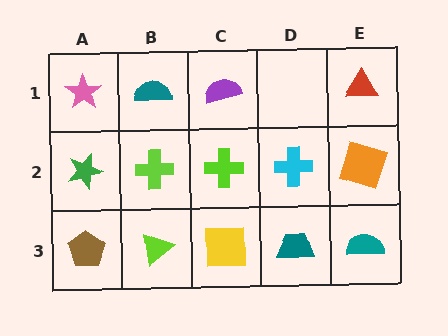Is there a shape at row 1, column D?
No, that cell is empty.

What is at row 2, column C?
A lime cross.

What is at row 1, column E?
A red triangle.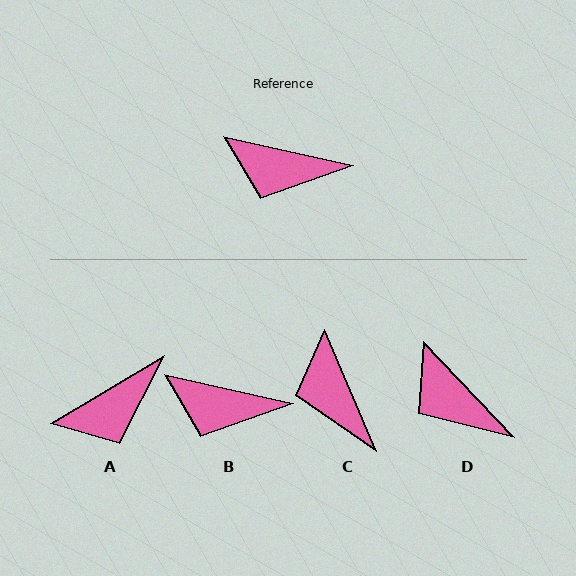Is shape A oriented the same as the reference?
No, it is off by about 43 degrees.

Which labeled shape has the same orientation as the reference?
B.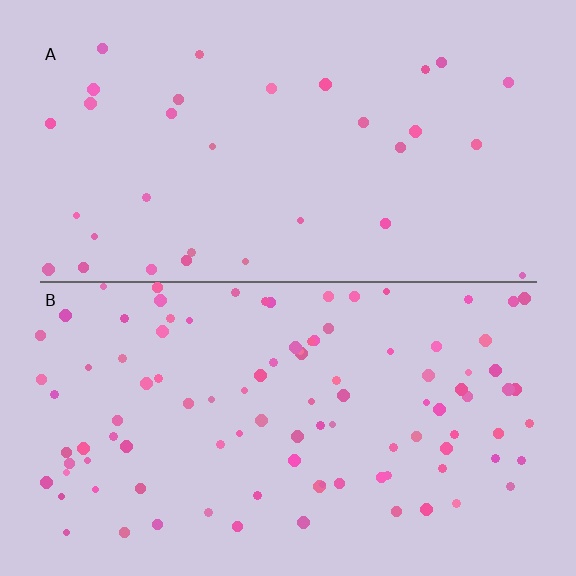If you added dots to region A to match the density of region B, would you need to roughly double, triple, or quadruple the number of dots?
Approximately triple.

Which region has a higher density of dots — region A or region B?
B (the bottom).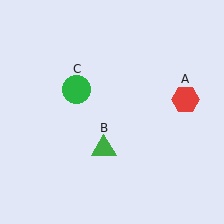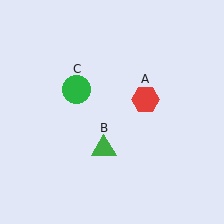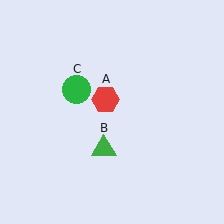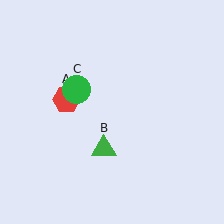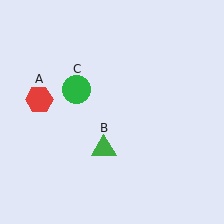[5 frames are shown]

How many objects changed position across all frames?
1 object changed position: red hexagon (object A).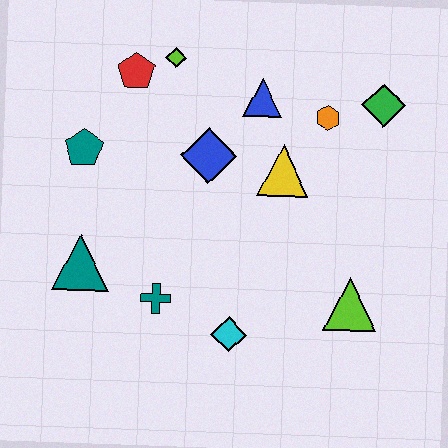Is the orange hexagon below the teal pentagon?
No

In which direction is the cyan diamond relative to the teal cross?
The cyan diamond is to the right of the teal cross.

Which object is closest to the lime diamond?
The red pentagon is closest to the lime diamond.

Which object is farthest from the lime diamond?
The lime triangle is farthest from the lime diamond.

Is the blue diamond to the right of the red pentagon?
Yes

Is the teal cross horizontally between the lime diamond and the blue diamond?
No